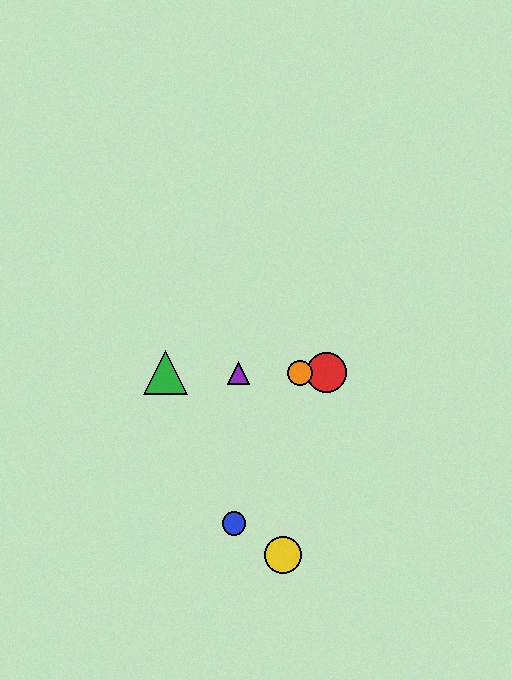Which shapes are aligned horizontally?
The red circle, the green triangle, the purple triangle, the orange circle are aligned horizontally.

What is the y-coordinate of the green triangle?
The green triangle is at y≈373.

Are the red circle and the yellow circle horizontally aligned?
No, the red circle is at y≈373 and the yellow circle is at y≈555.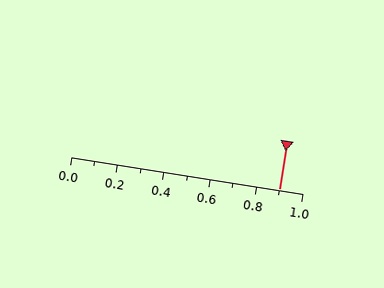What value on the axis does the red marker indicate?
The marker indicates approximately 0.9.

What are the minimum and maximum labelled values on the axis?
The axis runs from 0.0 to 1.0.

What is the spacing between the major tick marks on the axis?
The major ticks are spaced 0.2 apart.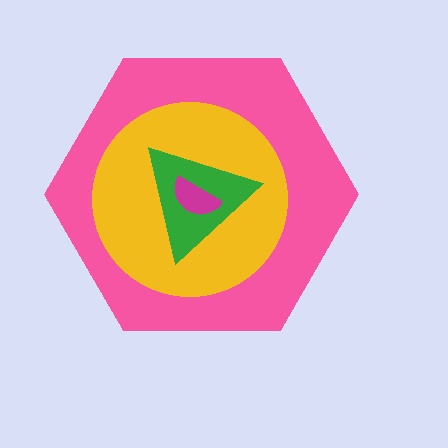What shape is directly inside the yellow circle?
The green triangle.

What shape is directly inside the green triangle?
The magenta semicircle.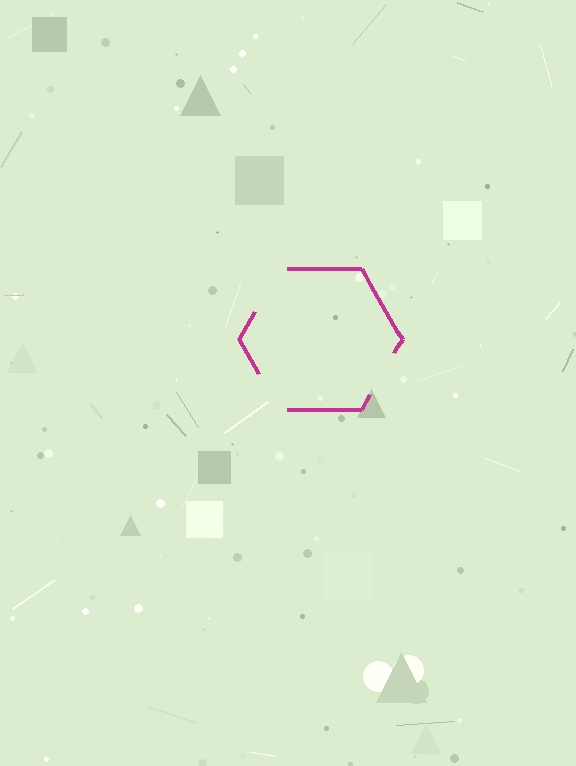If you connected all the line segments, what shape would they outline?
They would outline a hexagon.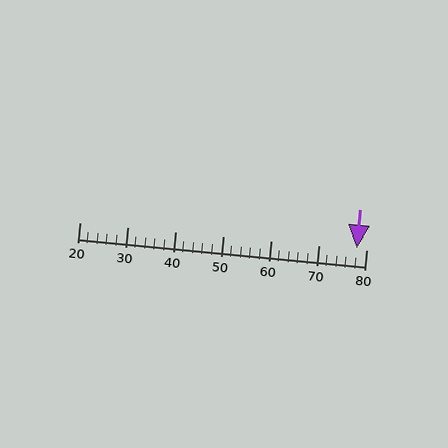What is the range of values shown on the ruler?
The ruler shows values from 20 to 80.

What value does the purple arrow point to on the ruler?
The purple arrow points to approximately 78.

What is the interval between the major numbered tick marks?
The major tick marks are spaced 10 units apart.